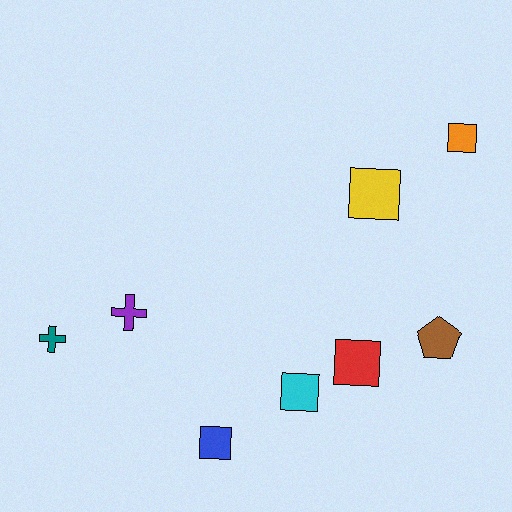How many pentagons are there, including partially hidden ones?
There is 1 pentagon.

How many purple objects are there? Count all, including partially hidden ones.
There is 1 purple object.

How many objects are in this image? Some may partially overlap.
There are 8 objects.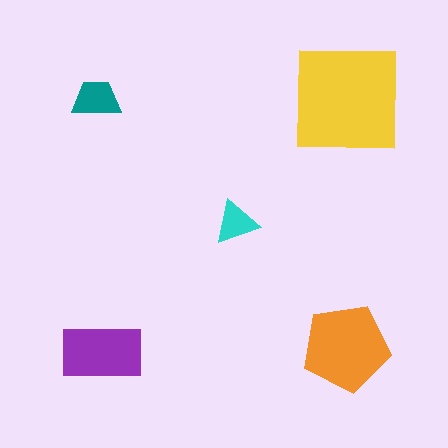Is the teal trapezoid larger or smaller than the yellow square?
Smaller.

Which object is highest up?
The teal trapezoid is topmost.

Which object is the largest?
The yellow square.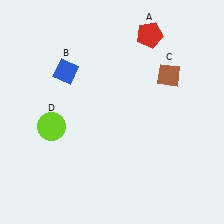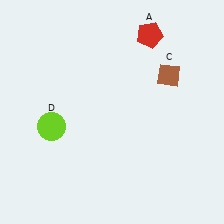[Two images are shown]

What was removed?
The blue diamond (B) was removed in Image 2.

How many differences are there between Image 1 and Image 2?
There is 1 difference between the two images.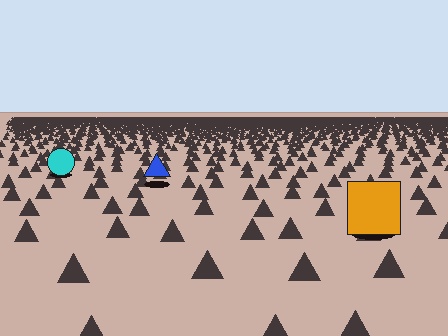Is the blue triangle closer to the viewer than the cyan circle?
Yes. The blue triangle is closer — you can tell from the texture gradient: the ground texture is coarser near it.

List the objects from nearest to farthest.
From nearest to farthest: the orange square, the blue triangle, the cyan circle.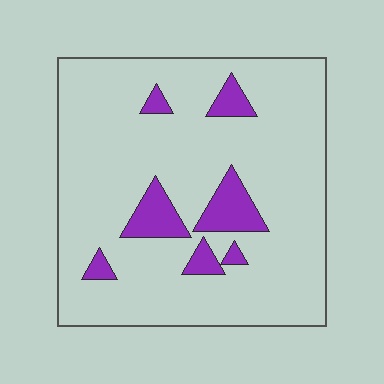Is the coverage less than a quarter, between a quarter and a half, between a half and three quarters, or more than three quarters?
Less than a quarter.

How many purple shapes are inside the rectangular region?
7.